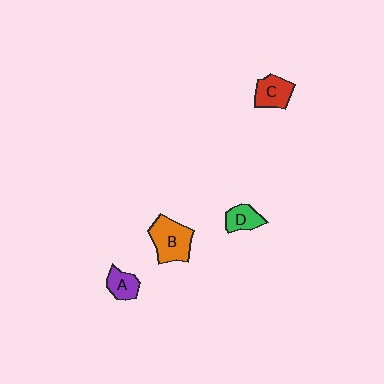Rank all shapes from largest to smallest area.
From largest to smallest: B (orange), C (red), D (green), A (purple).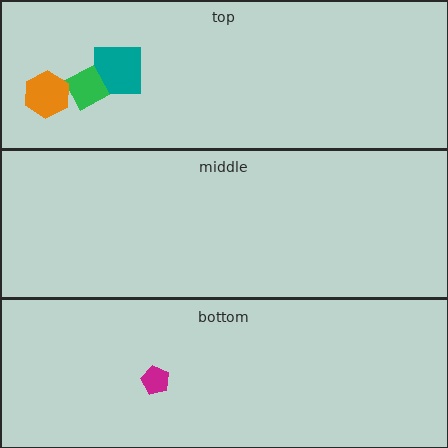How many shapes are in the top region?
3.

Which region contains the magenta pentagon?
The bottom region.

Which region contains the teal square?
The top region.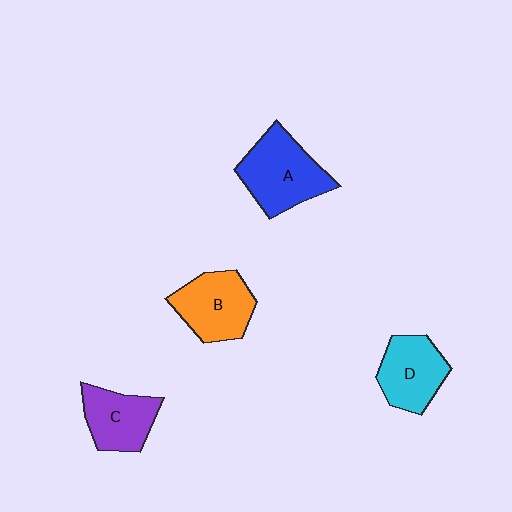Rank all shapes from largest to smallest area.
From largest to smallest: A (blue), B (orange), D (cyan), C (purple).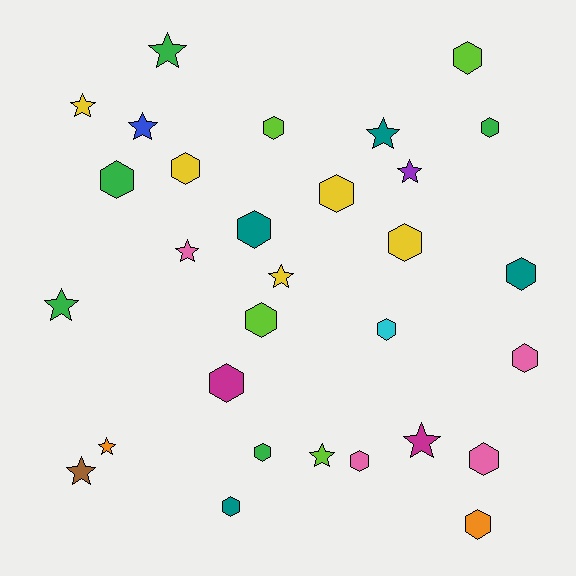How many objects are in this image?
There are 30 objects.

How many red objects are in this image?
There are no red objects.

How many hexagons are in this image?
There are 18 hexagons.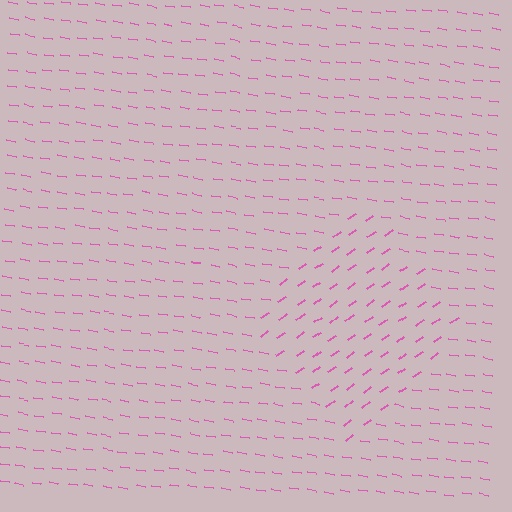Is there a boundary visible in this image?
Yes, there is a texture boundary formed by a change in line orientation.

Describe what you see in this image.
The image is filled with small pink line segments. A diamond region in the image has lines oriented differently from the surrounding lines, creating a visible texture boundary.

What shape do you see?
I see a diamond.